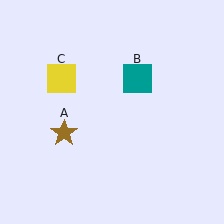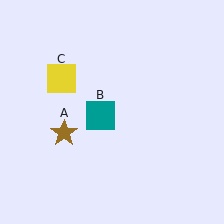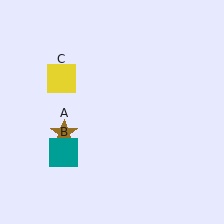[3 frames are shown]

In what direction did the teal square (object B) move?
The teal square (object B) moved down and to the left.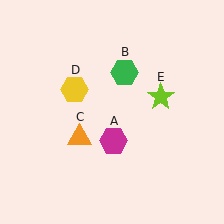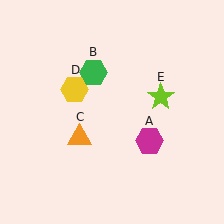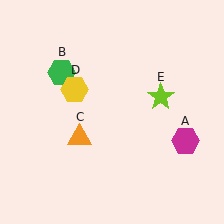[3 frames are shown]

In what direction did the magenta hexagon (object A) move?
The magenta hexagon (object A) moved right.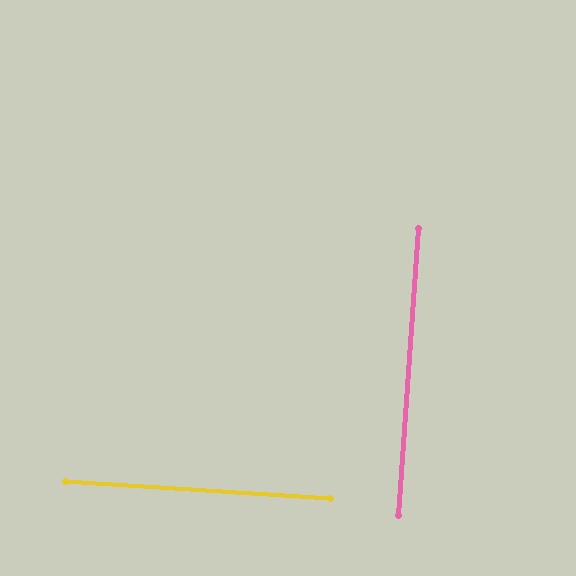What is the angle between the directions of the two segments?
Approximately 90 degrees.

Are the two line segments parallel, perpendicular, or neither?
Perpendicular — they meet at approximately 90°.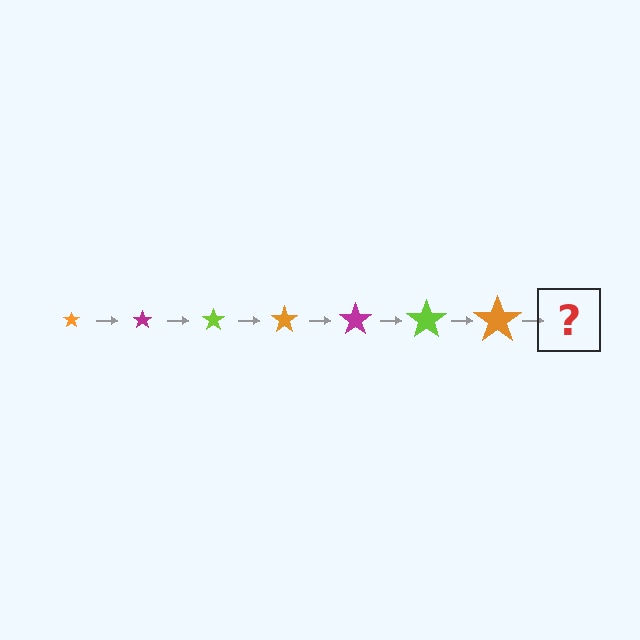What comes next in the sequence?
The next element should be a magenta star, larger than the previous one.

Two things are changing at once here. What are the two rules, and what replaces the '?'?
The two rules are that the star grows larger each step and the color cycles through orange, magenta, and lime. The '?' should be a magenta star, larger than the previous one.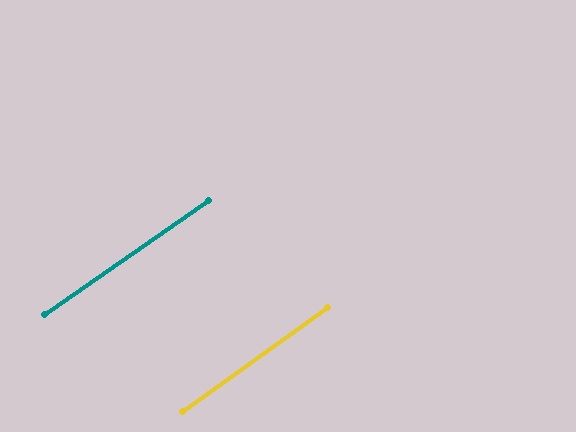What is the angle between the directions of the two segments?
Approximately 1 degree.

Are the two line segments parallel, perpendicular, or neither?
Parallel — their directions differ by only 0.9°.